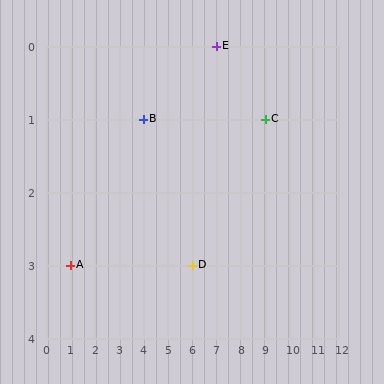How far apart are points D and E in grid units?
Points D and E are 1 column and 3 rows apart (about 3.2 grid units diagonally).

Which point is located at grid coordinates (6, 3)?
Point D is at (6, 3).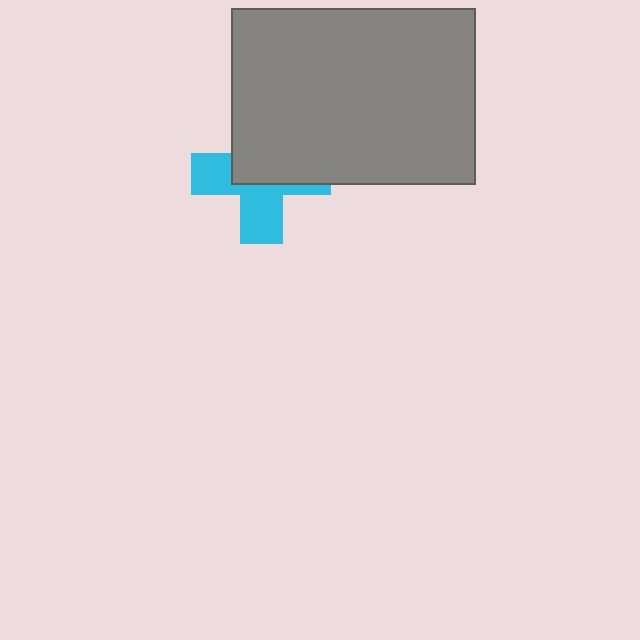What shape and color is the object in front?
The object in front is a gray rectangle.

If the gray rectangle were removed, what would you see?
You would see the complete cyan cross.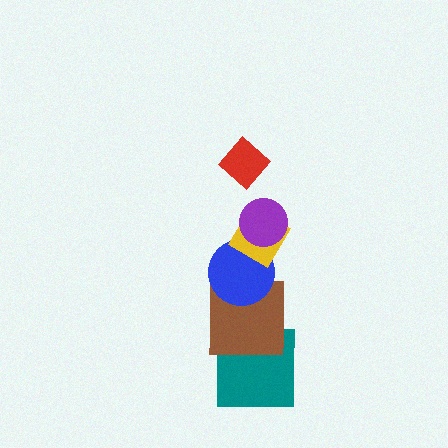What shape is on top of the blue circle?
The yellow diamond is on top of the blue circle.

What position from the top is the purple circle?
The purple circle is 2nd from the top.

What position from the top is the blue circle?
The blue circle is 4th from the top.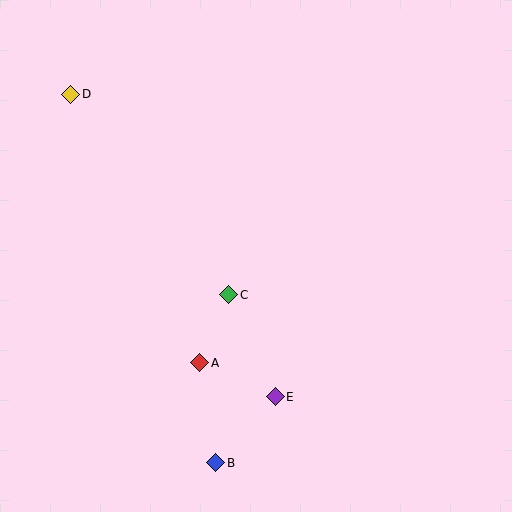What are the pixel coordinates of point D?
Point D is at (71, 94).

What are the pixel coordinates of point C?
Point C is at (229, 295).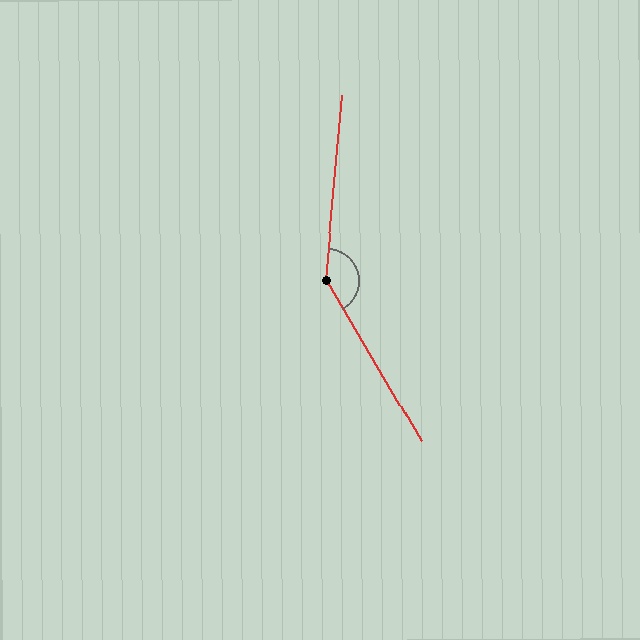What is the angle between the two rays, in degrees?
Approximately 145 degrees.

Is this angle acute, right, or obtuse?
It is obtuse.